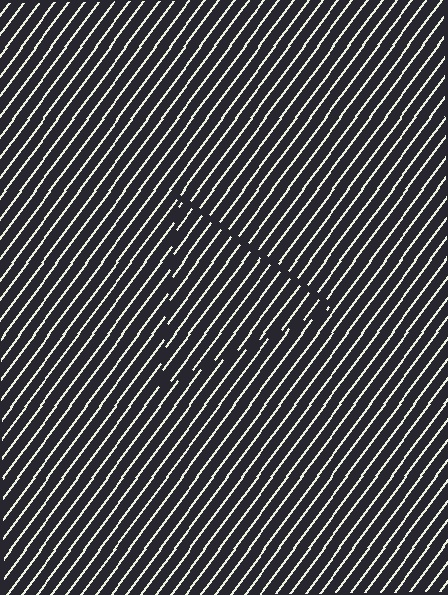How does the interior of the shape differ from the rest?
The interior of the shape contains the same grating, shifted by half a period — the contour is defined by the phase discontinuity where line-ends from the inner and outer gratings abut.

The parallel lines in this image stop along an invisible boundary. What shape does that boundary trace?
An illusory triangle. The interior of the shape contains the same grating, shifted by half a period — the contour is defined by the phase discontinuity where line-ends from the inner and outer gratings abut.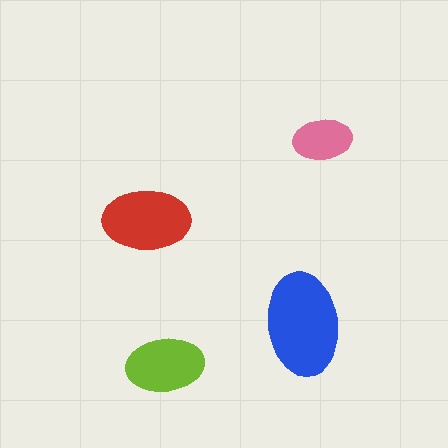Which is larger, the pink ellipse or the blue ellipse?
The blue one.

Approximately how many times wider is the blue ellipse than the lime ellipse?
About 1.5 times wider.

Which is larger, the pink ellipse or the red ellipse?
The red one.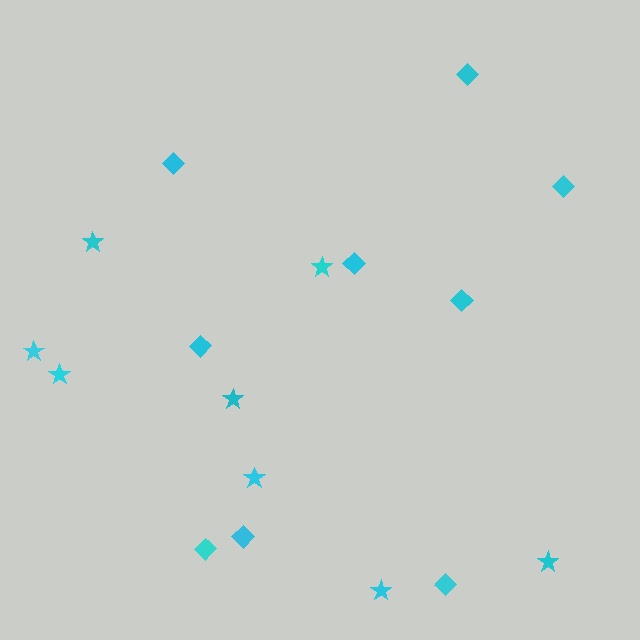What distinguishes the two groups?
There are 2 groups: one group of stars (8) and one group of diamonds (9).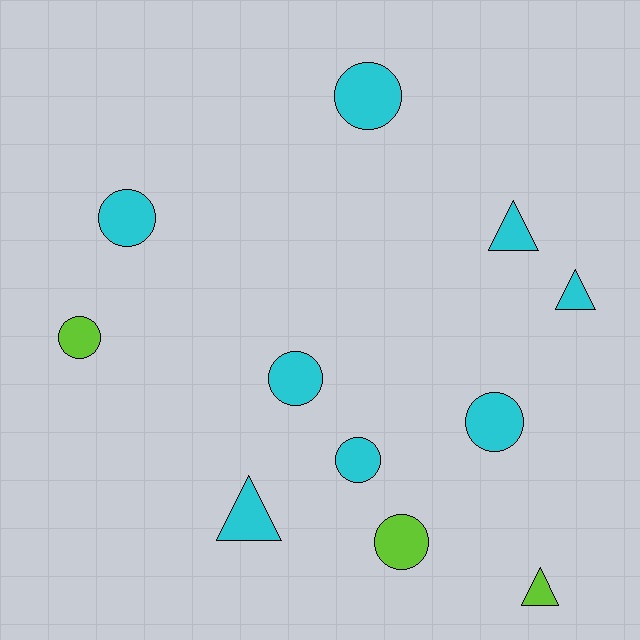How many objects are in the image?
There are 11 objects.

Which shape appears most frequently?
Circle, with 7 objects.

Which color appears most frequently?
Cyan, with 8 objects.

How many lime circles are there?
There are 2 lime circles.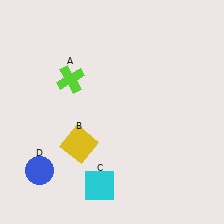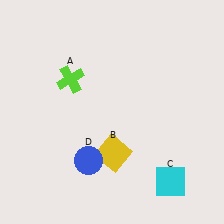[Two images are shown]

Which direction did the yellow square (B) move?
The yellow square (B) moved right.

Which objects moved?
The objects that moved are: the yellow square (B), the cyan square (C), the blue circle (D).